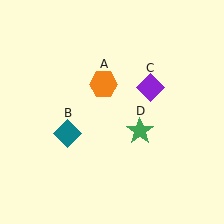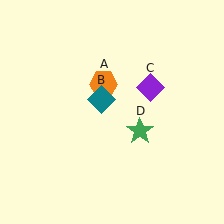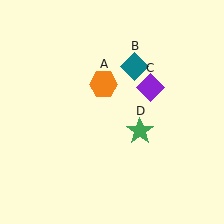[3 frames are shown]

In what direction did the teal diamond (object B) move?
The teal diamond (object B) moved up and to the right.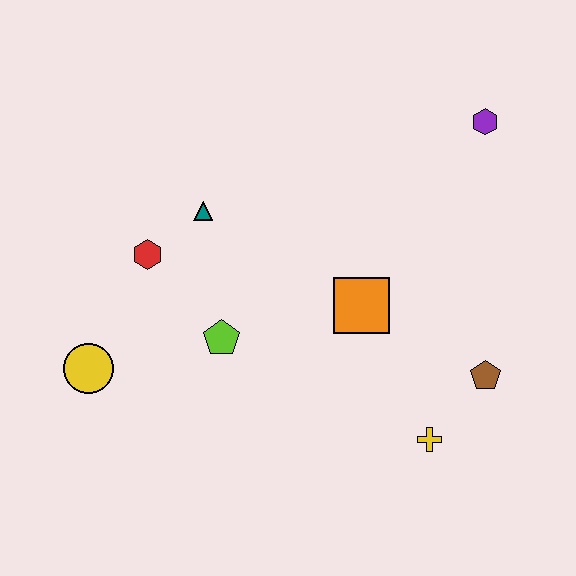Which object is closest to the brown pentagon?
The yellow cross is closest to the brown pentagon.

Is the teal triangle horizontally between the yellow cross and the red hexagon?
Yes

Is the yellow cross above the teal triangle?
No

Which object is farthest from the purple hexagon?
The yellow circle is farthest from the purple hexagon.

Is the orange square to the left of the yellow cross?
Yes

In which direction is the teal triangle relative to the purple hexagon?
The teal triangle is to the left of the purple hexagon.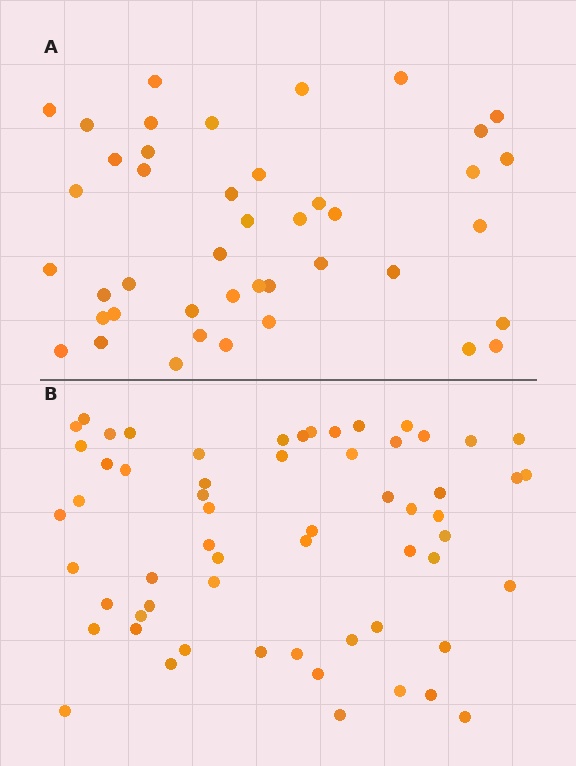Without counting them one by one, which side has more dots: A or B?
Region B (the bottom region) has more dots.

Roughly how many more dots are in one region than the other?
Region B has approximately 15 more dots than region A.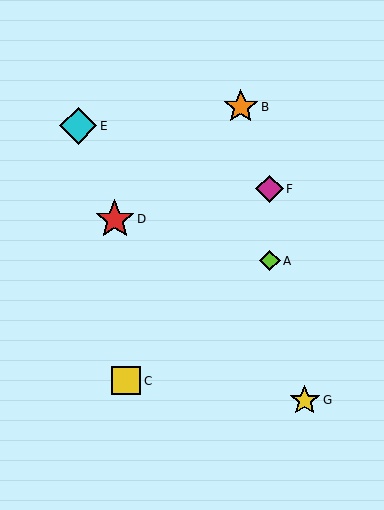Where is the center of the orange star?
The center of the orange star is at (241, 107).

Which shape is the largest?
The red star (labeled D) is the largest.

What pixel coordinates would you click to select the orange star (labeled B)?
Click at (241, 107) to select the orange star B.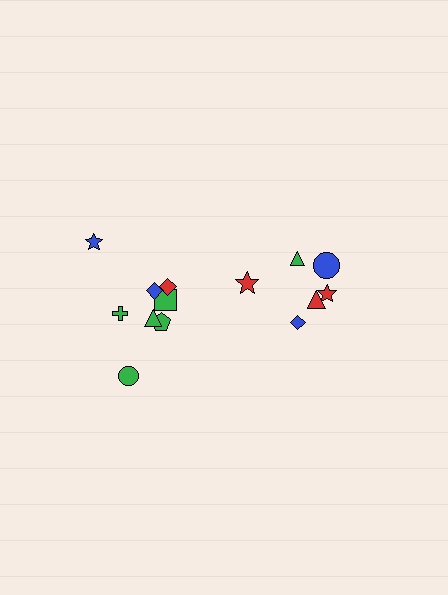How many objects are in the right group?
There are 6 objects.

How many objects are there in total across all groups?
There are 14 objects.